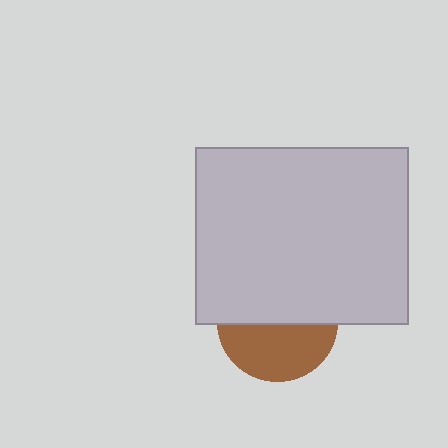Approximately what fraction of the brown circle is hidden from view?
Roughly 54% of the brown circle is hidden behind the light gray rectangle.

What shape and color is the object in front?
The object in front is a light gray rectangle.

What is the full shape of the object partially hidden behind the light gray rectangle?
The partially hidden object is a brown circle.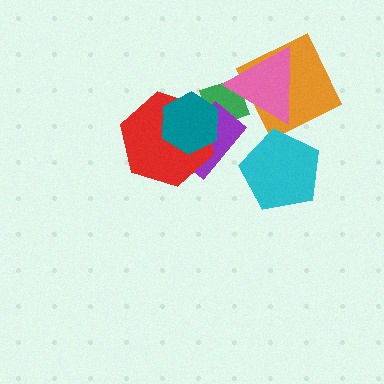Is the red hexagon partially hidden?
Yes, it is partially covered by another shape.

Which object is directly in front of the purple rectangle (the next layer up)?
The red hexagon is directly in front of the purple rectangle.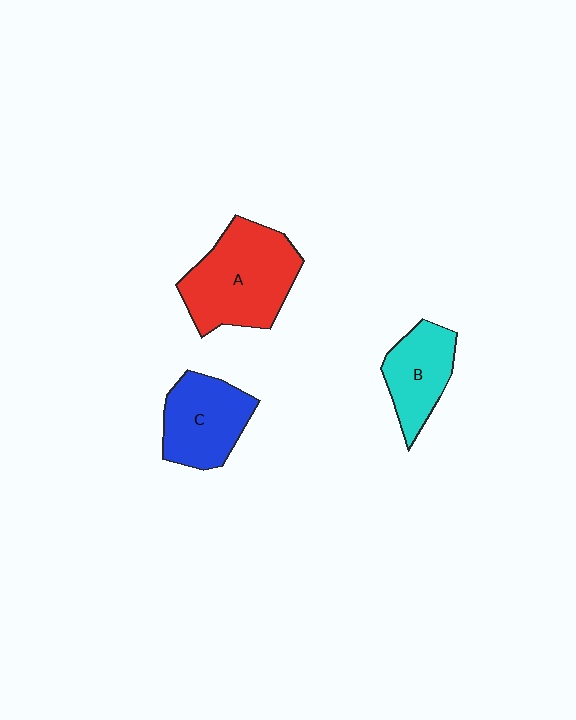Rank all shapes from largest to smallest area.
From largest to smallest: A (red), C (blue), B (cyan).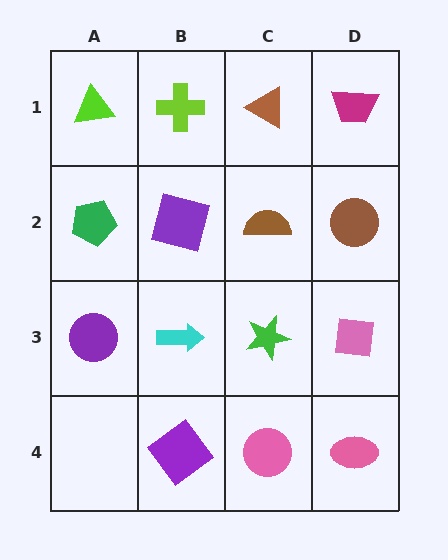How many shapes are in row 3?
4 shapes.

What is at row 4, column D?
A pink ellipse.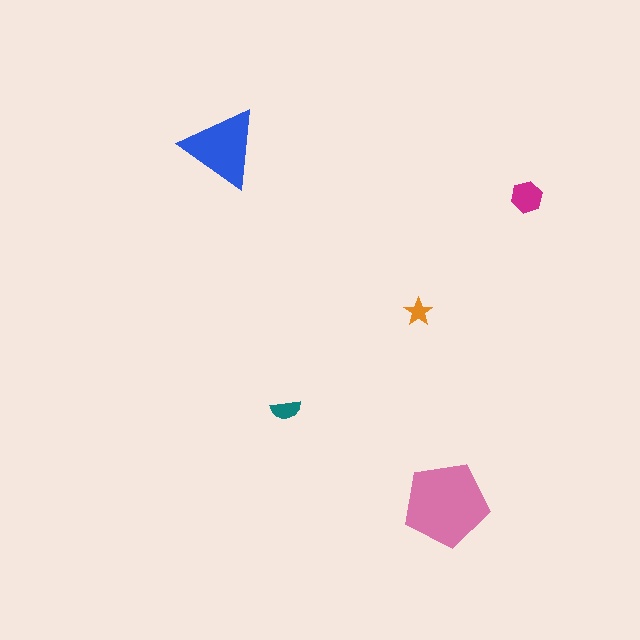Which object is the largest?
The pink pentagon.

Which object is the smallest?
The orange star.